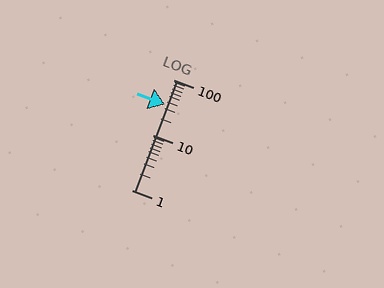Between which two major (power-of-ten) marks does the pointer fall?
The pointer is between 10 and 100.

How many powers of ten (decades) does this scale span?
The scale spans 2 decades, from 1 to 100.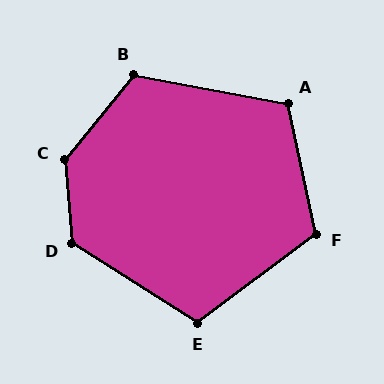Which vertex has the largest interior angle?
C, at approximately 137 degrees.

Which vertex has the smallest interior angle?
E, at approximately 111 degrees.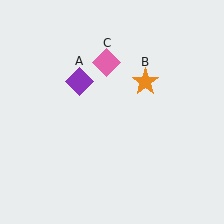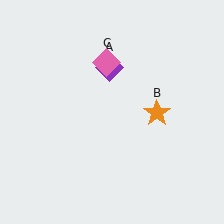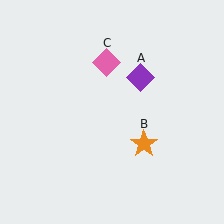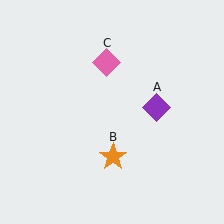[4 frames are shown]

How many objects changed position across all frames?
2 objects changed position: purple diamond (object A), orange star (object B).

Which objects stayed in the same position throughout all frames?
Pink diamond (object C) remained stationary.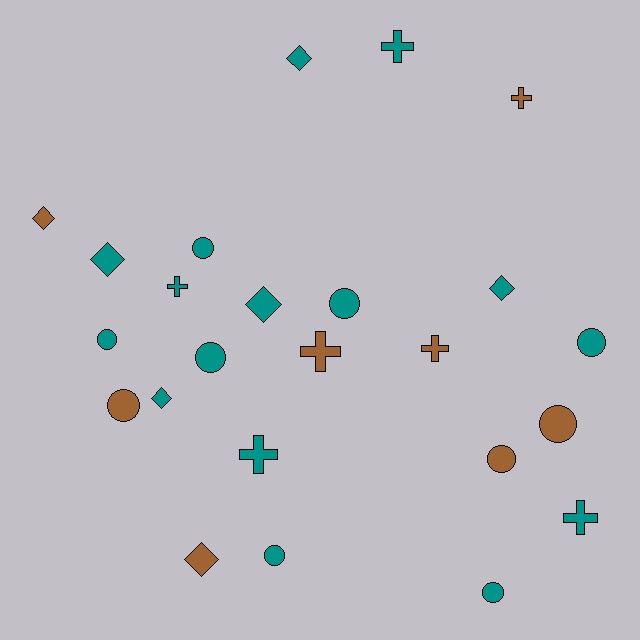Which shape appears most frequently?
Circle, with 10 objects.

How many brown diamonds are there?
There are 2 brown diamonds.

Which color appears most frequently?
Teal, with 16 objects.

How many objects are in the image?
There are 24 objects.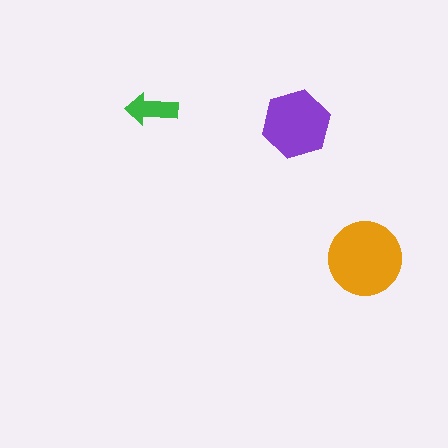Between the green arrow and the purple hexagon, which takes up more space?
The purple hexagon.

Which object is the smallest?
The green arrow.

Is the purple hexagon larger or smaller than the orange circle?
Smaller.